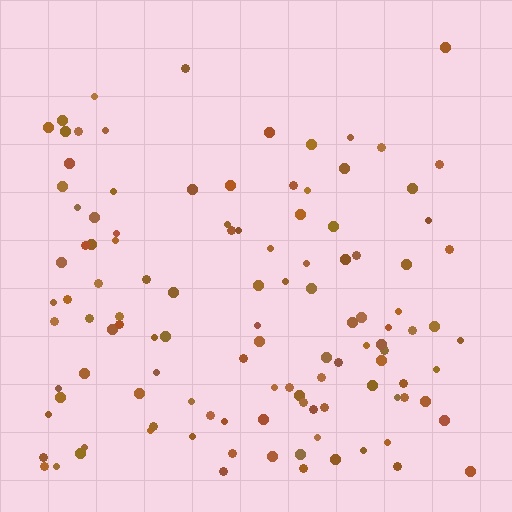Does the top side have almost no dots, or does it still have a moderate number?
Still a moderate number, just noticeably fewer than the bottom.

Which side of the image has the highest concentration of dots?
The bottom.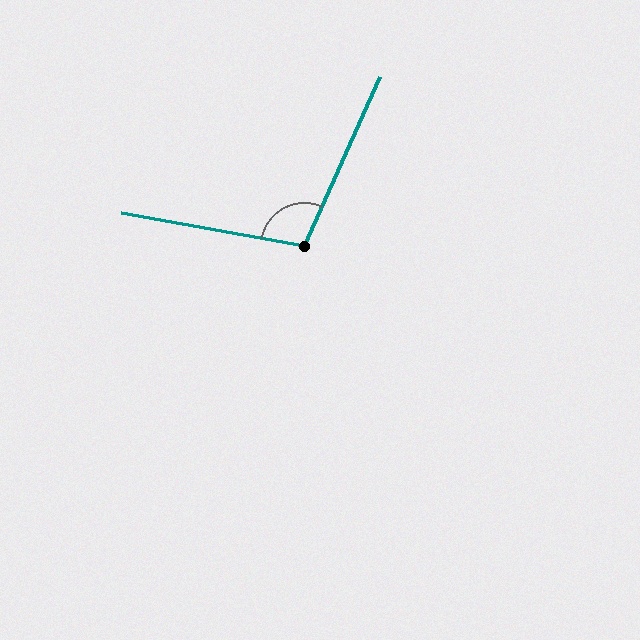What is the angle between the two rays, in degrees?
Approximately 104 degrees.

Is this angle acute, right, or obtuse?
It is obtuse.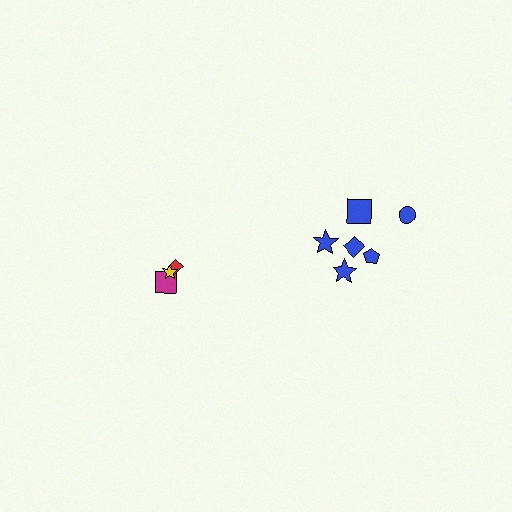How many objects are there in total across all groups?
There are 9 objects.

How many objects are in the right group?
There are 6 objects.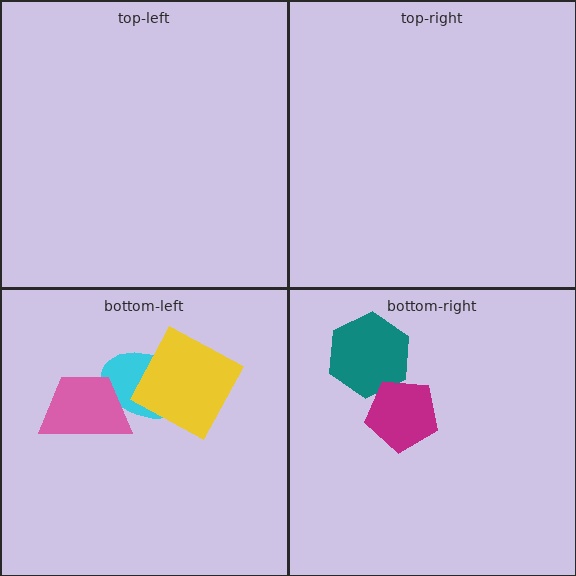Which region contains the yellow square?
The bottom-left region.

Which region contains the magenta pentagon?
The bottom-right region.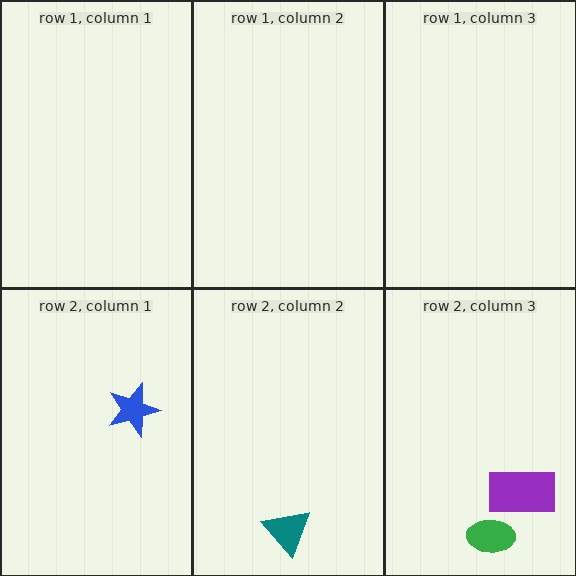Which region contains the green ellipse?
The row 2, column 3 region.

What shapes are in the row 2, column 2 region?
The teal triangle.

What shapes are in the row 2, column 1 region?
The blue star.